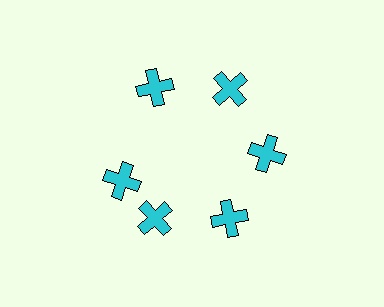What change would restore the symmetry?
The symmetry would be restored by rotating it back into even spacing with its neighbors so that all 6 crosses sit at equal angles and equal distance from the center.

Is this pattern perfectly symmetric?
No. The 6 cyan crosses are arranged in a ring, but one element near the 9 o'clock position is rotated out of alignment along the ring, breaking the 6-fold rotational symmetry.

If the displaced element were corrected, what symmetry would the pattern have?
It would have 6-fold rotational symmetry — the pattern would map onto itself every 60 degrees.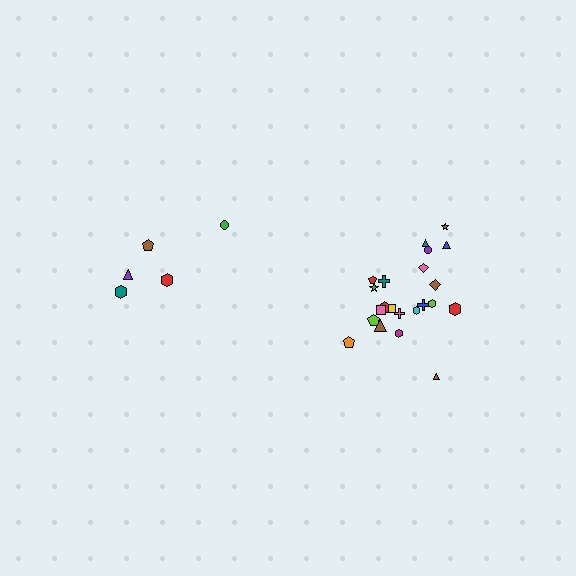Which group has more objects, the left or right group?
The right group.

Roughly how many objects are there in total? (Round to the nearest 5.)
Roughly 25 objects in total.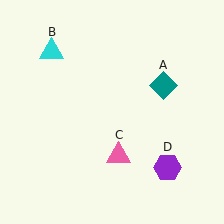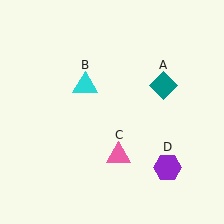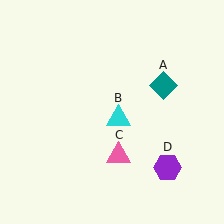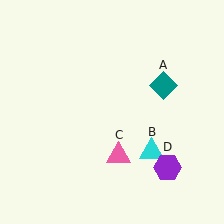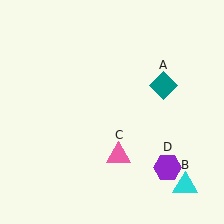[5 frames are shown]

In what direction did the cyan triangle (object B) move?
The cyan triangle (object B) moved down and to the right.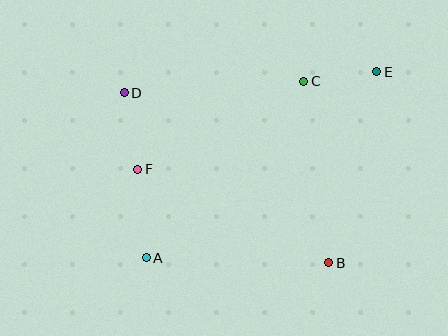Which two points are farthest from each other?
Points A and E are farthest from each other.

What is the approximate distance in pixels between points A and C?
The distance between A and C is approximately 237 pixels.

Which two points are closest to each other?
Points C and E are closest to each other.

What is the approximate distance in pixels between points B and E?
The distance between B and E is approximately 197 pixels.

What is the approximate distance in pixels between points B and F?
The distance between B and F is approximately 213 pixels.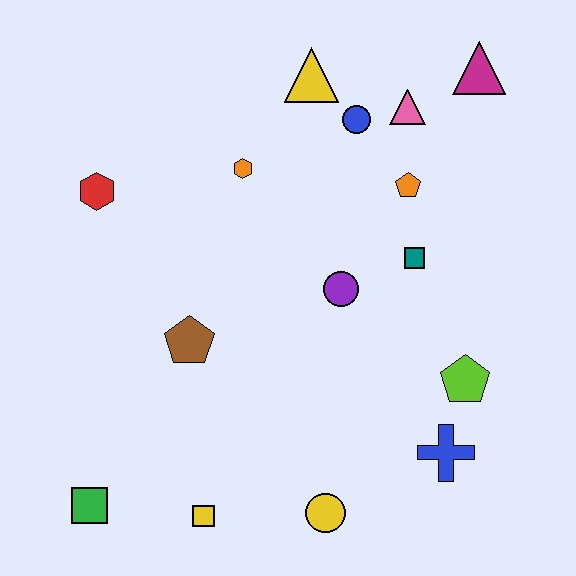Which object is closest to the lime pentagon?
The blue cross is closest to the lime pentagon.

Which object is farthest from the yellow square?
The magenta triangle is farthest from the yellow square.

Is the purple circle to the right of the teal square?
No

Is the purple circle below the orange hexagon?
Yes